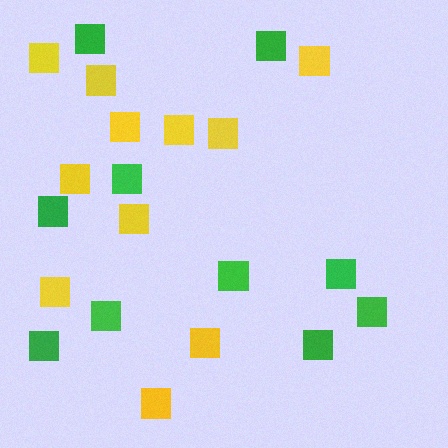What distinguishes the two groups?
There are 2 groups: one group of green squares (10) and one group of yellow squares (11).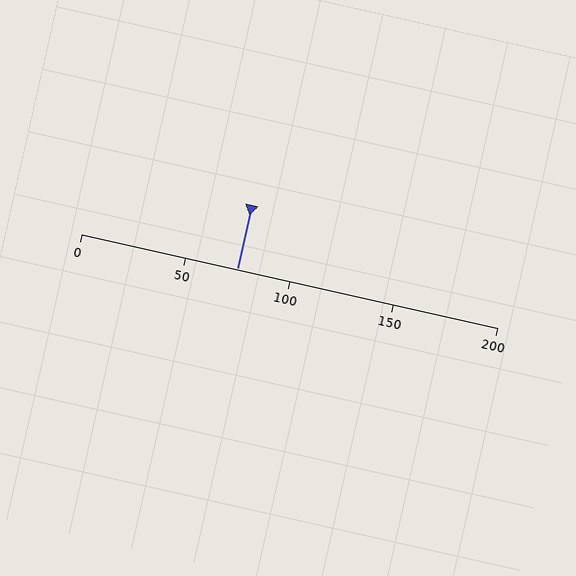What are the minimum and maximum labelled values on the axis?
The axis runs from 0 to 200.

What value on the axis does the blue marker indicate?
The marker indicates approximately 75.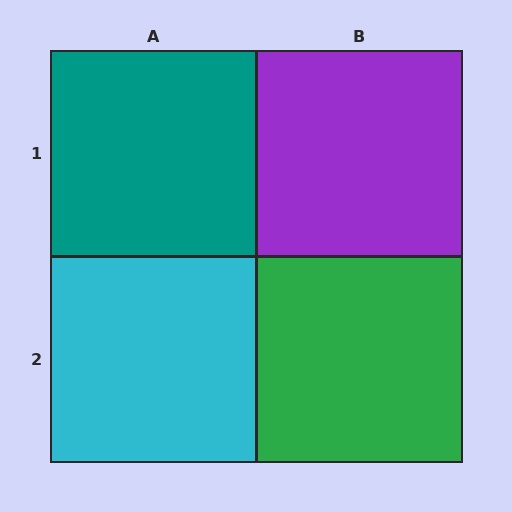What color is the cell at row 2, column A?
Cyan.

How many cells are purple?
1 cell is purple.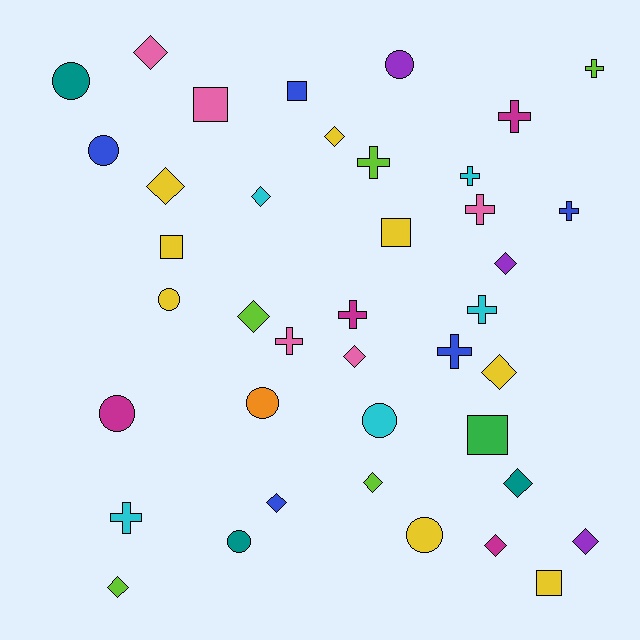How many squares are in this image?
There are 6 squares.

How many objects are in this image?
There are 40 objects.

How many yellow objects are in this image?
There are 8 yellow objects.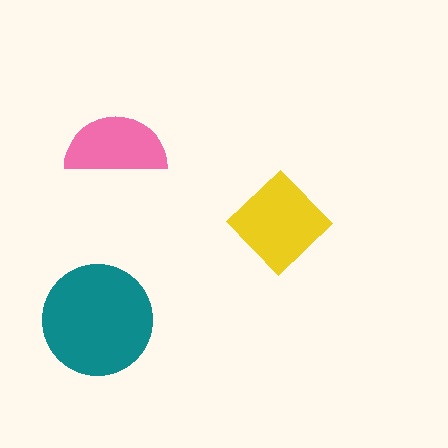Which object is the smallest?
The pink semicircle.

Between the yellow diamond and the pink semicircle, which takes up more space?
The yellow diamond.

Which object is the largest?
The teal circle.